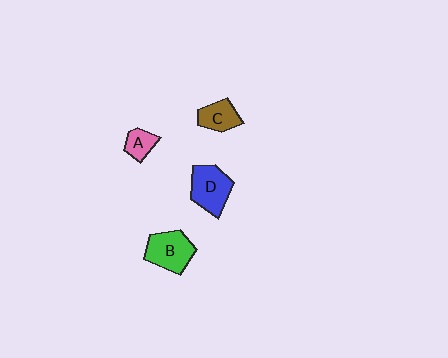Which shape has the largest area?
Shape B (green).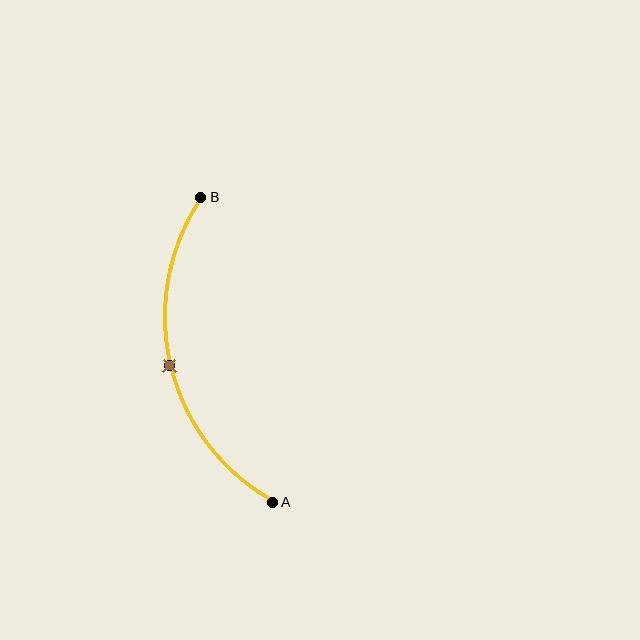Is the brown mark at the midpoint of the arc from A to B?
Yes. The brown mark lies on the arc at equal arc-length from both A and B — it is the arc midpoint.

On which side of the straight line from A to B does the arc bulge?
The arc bulges to the left of the straight line connecting A and B.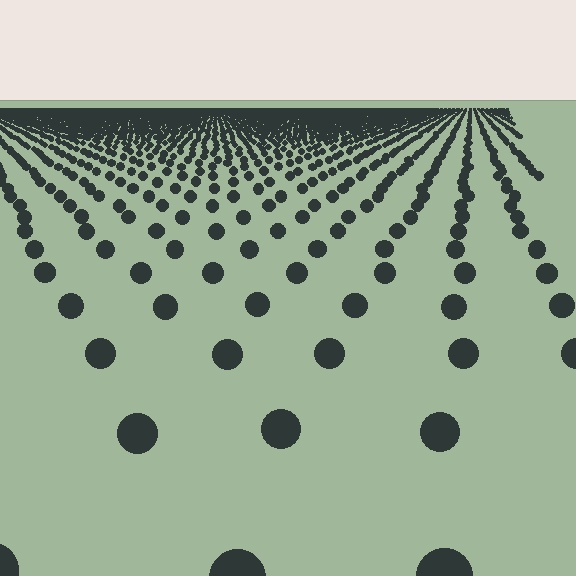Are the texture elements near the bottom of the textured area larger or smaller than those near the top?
Larger. Near the bottom, elements are closer to the viewer and appear at a bigger on-screen size.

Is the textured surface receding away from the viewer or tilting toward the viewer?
The surface is receding away from the viewer. Texture elements get smaller and denser toward the top.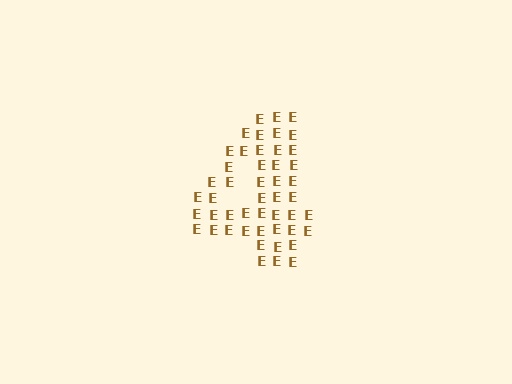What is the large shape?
The large shape is the digit 4.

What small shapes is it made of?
It is made of small letter E's.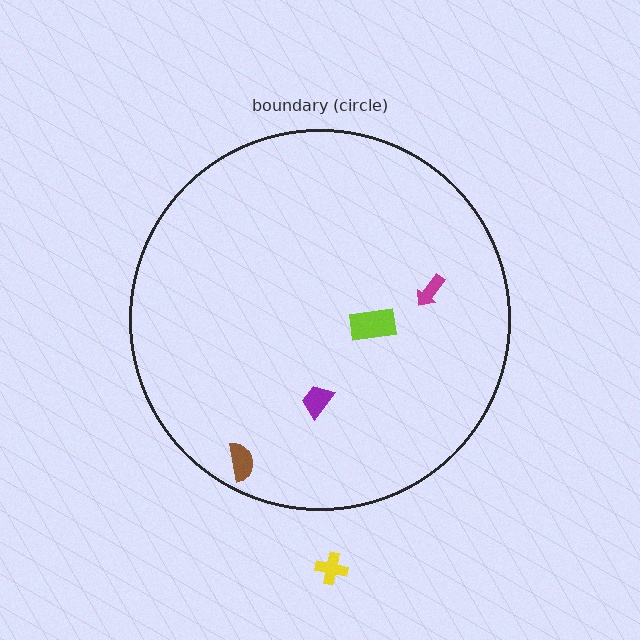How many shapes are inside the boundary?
4 inside, 1 outside.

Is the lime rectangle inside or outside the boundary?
Inside.